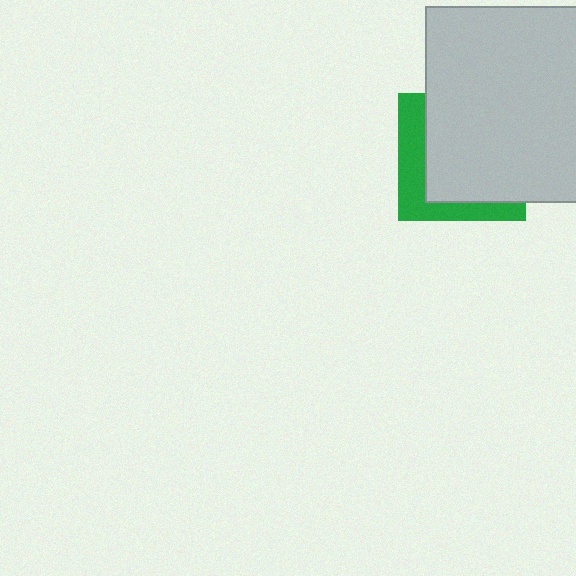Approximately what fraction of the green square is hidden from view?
Roughly 67% of the green square is hidden behind the light gray square.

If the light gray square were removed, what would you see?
You would see the complete green square.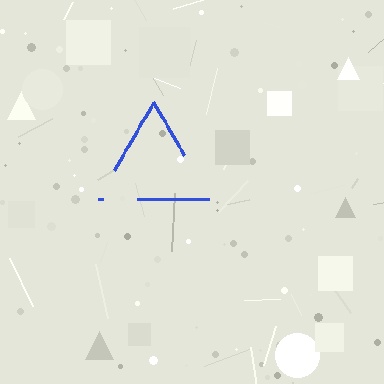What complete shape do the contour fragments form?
The contour fragments form a triangle.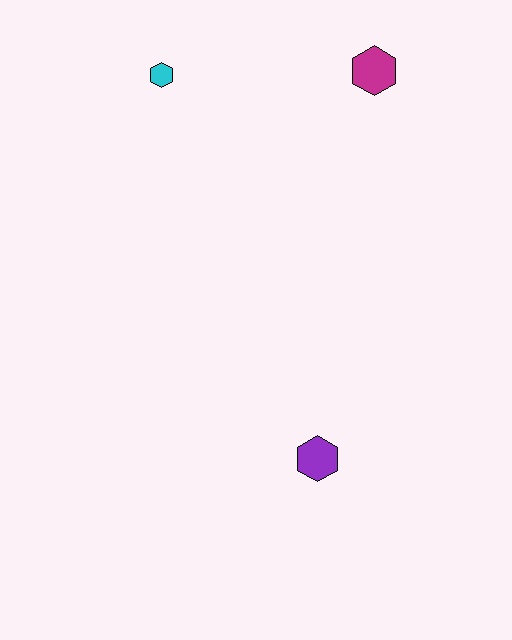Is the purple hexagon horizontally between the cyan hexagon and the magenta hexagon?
Yes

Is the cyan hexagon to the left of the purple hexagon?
Yes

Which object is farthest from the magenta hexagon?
The purple hexagon is farthest from the magenta hexagon.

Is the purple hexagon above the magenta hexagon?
No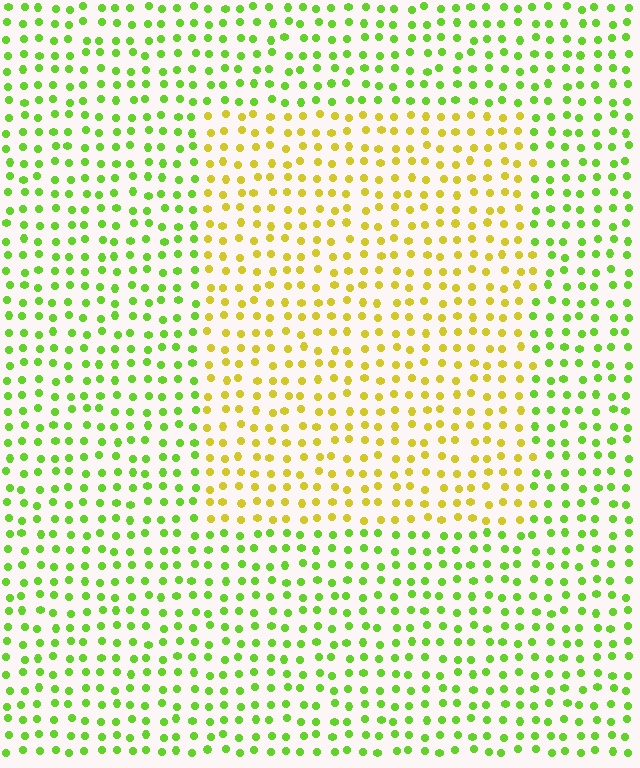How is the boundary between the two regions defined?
The boundary is defined purely by a slight shift in hue (about 44 degrees). Spacing, size, and orientation are identical on both sides.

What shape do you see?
I see a rectangle.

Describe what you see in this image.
The image is filled with small lime elements in a uniform arrangement. A rectangle-shaped region is visible where the elements are tinted to a slightly different hue, forming a subtle color boundary.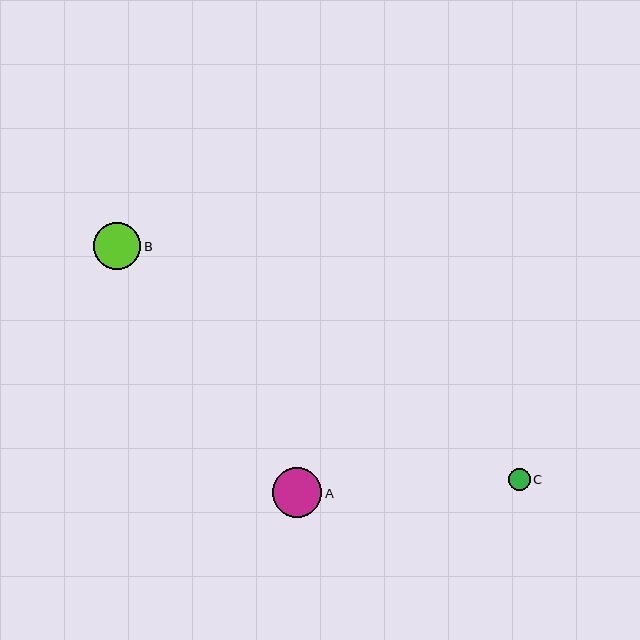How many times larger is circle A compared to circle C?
Circle A is approximately 2.3 times the size of circle C.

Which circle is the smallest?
Circle C is the smallest with a size of approximately 22 pixels.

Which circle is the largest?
Circle A is the largest with a size of approximately 49 pixels.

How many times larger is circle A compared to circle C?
Circle A is approximately 2.3 times the size of circle C.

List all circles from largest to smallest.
From largest to smallest: A, B, C.